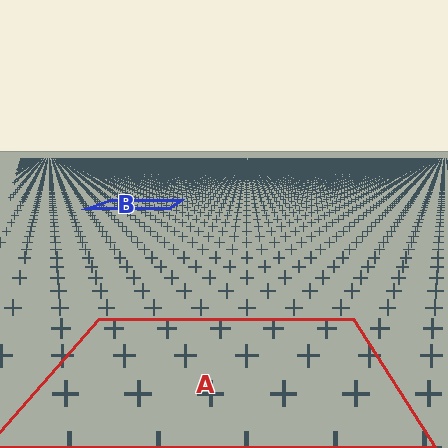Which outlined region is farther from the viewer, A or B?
Region B is farther from the viewer — the texture elements inside it appear smaller and more densely packed.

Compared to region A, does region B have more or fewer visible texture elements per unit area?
Region B has more texture elements per unit area — they are packed more densely because it is farther away.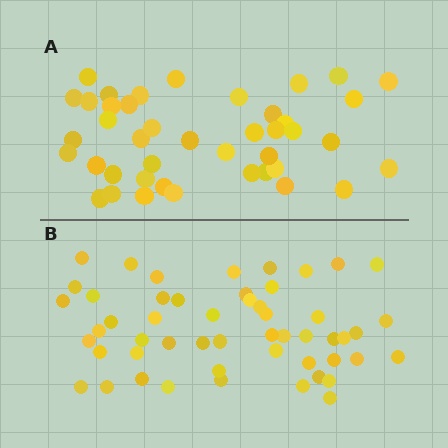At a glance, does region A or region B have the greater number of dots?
Region B (the bottom region) has more dots.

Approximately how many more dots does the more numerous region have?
Region B has roughly 10 or so more dots than region A.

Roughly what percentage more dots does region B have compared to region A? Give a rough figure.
About 25% more.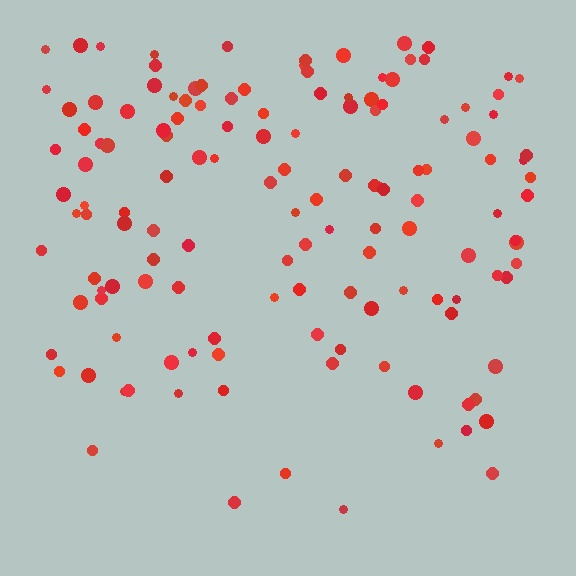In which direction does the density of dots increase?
From bottom to top, with the top side densest.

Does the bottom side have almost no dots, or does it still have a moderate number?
Still a moderate number, just noticeably fewer than the top.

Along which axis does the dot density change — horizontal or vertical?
Vertical.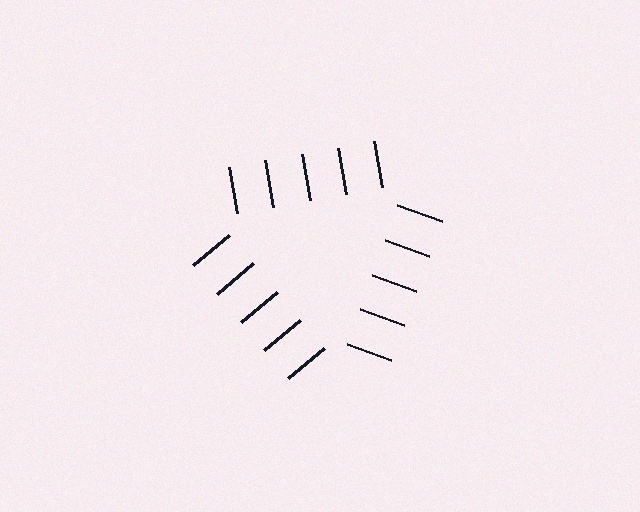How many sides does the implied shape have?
3 sides — the line-ends trace a triangle.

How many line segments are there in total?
15 — 5 along each of the 3 edges.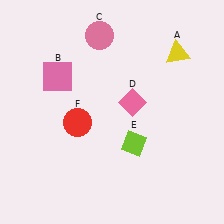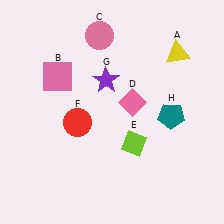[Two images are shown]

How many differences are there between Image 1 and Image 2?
There are 2 differences between the two images.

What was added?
A purple star (G), a teal pentagon (H) were added in Image 2.